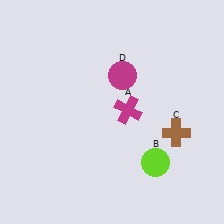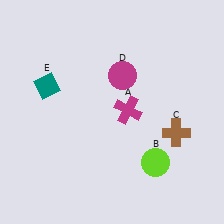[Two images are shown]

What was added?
A teal diamond (E) was added in Image 2.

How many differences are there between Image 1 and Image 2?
There is 1 difference between the two images.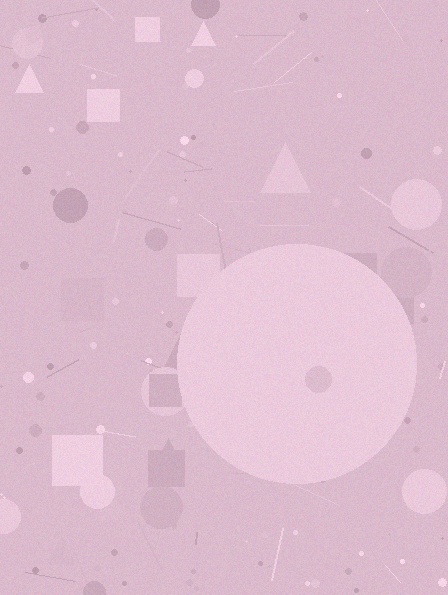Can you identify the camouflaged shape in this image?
The camouflaged shape is a circle.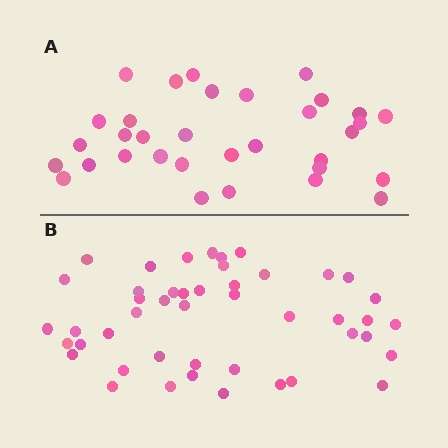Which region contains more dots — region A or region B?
Region B (the bottom region) has more dots.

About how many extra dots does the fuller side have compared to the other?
Region B has approximately 15 more dots than region A.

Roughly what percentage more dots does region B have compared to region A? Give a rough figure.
About 40% more.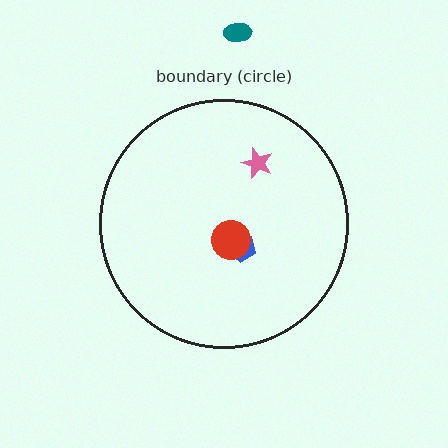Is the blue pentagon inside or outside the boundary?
Inside.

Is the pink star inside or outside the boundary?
Inside.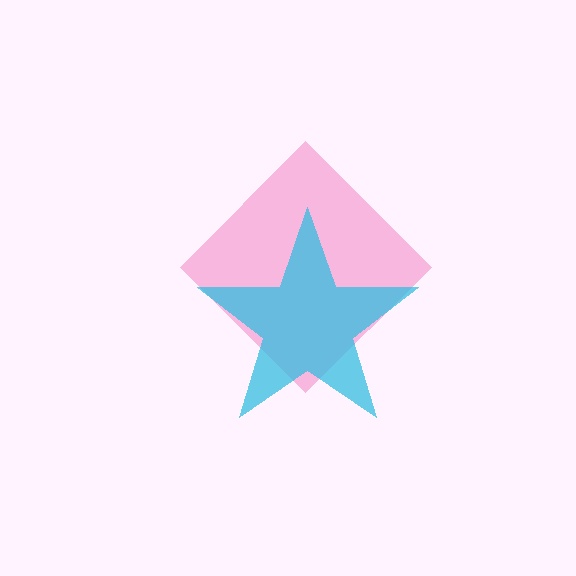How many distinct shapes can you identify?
There are 2 distinct shapes: a pink diamond, a cyan star.